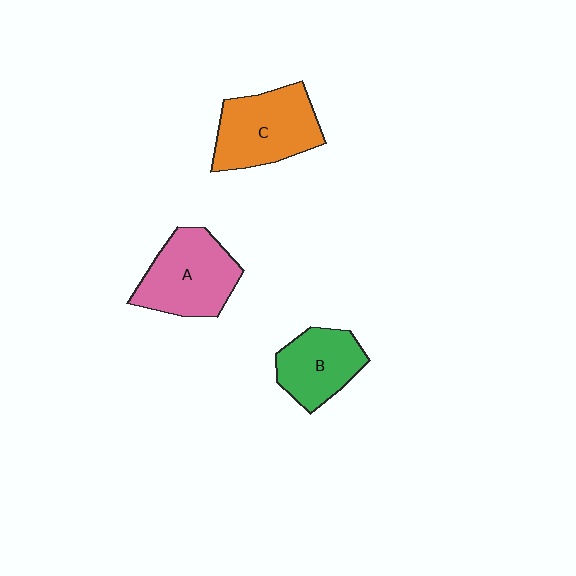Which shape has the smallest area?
Shape B (green).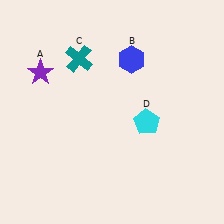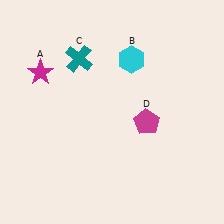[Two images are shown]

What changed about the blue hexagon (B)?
In Image 1, B is blue. In Image 2, it changed to cyan.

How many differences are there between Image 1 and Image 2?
There are 3 differences between the two images.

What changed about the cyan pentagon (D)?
In Image 1, D is cyan. In Image 2, it changed to magenta.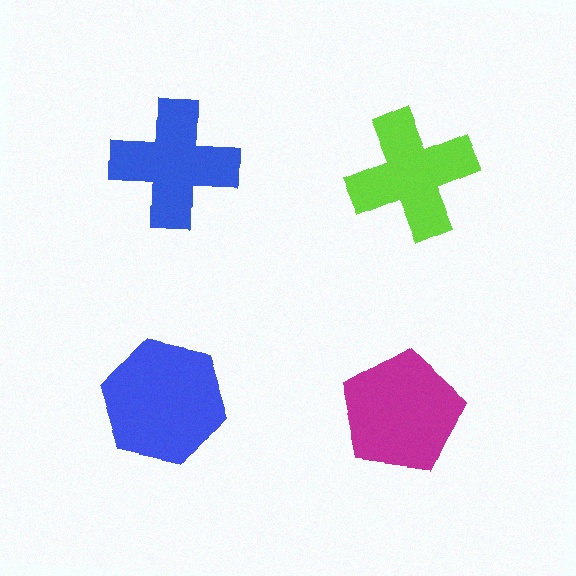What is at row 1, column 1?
A blue cross.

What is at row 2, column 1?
A blue hexagon.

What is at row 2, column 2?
A magenta pentagon.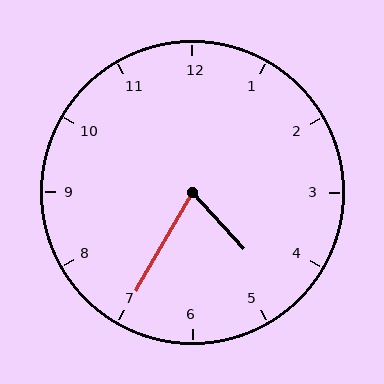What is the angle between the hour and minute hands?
Approximately 72 degrees.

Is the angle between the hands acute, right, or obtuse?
It is acute.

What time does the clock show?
4:35.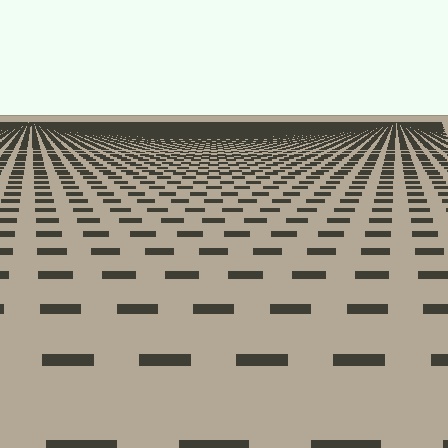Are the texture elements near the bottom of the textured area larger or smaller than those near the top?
Larger. Near the bottom, elements are closer to the viewer and appear at a bigger on-screen size.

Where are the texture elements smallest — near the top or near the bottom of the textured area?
Near the top.